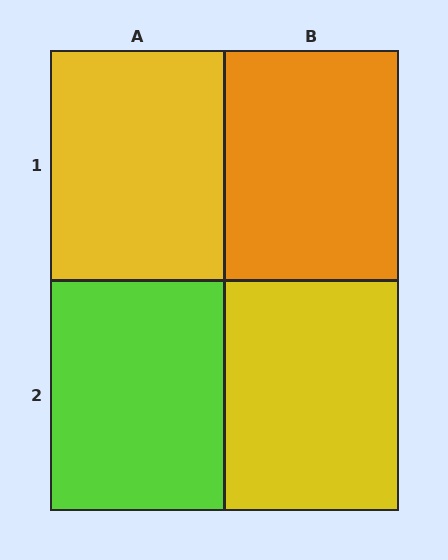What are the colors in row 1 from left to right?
Yellow, orange.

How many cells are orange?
1 cell is orange.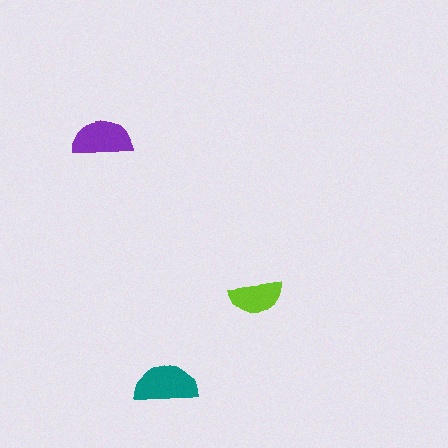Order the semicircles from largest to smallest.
the teal one, the purple one, the lime one.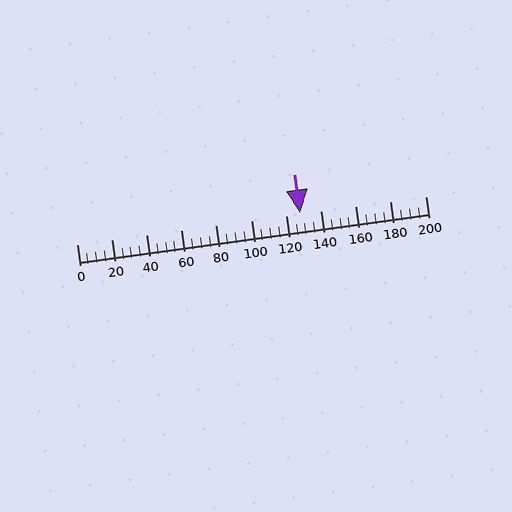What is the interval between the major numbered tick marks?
The major tick marks are spaced 20 units apart.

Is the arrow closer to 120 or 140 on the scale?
The arrow is closer to 120.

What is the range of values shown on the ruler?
The ruler shows values from 0 to 200.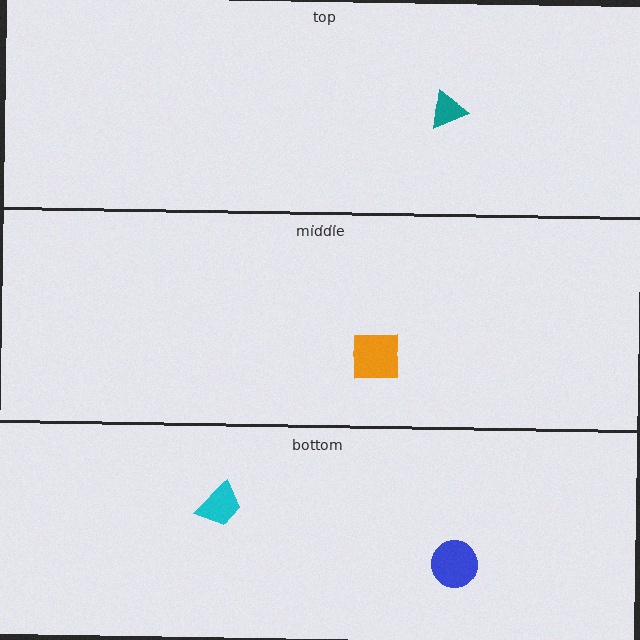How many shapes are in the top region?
1.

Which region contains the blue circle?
The bottom region.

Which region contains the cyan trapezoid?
The bottom region.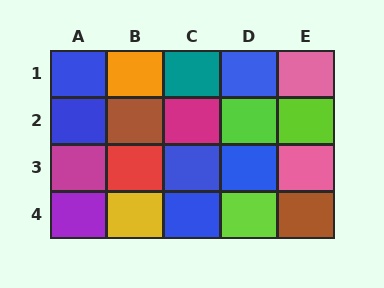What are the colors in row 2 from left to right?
Blue, brown, magenta, lime, lime.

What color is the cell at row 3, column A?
Magenta.